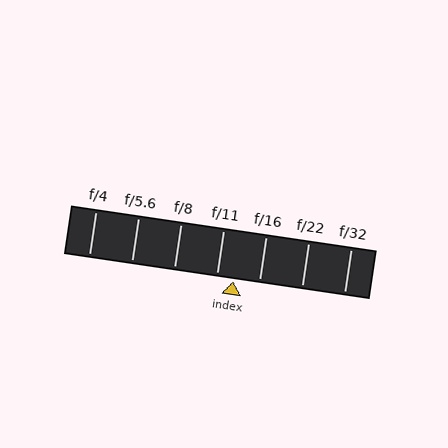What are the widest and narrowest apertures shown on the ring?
The widest aperture shown is f/4 and the narrowest is f/32.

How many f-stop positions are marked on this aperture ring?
There are 7 f-stop positions marked.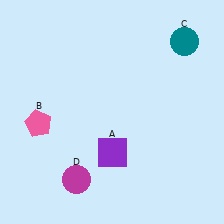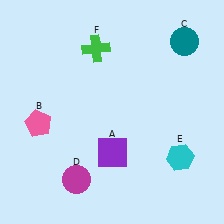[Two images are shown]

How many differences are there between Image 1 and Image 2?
There are 2 differences between the two images.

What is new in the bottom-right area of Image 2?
A cyan hexagon (E) was added in the bottom-right area of Image 2.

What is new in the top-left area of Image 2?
A green cross (F) was added in the top-left area of Image 2.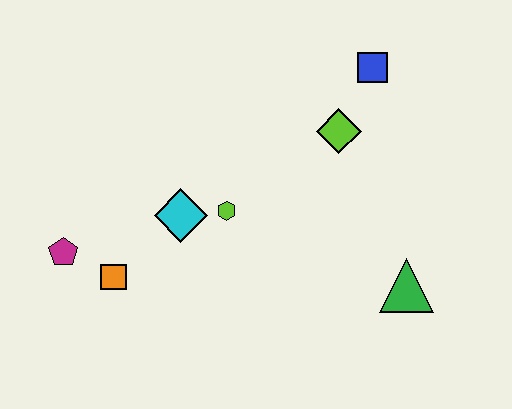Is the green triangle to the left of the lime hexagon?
No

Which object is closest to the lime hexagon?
The cyan diamond is closest to the lime hexagon.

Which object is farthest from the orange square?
The blue square is farthest from the orange square.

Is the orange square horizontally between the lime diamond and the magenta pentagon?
Yes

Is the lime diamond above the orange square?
Yes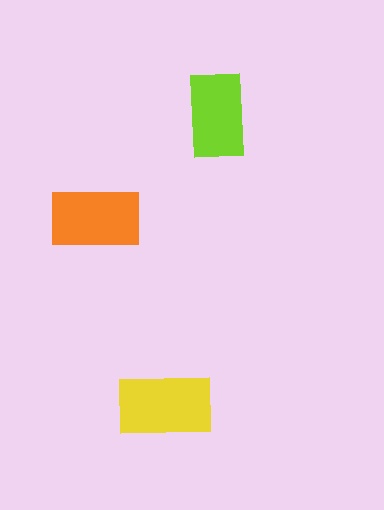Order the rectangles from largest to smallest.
the yellow one, the orange one, the lime one.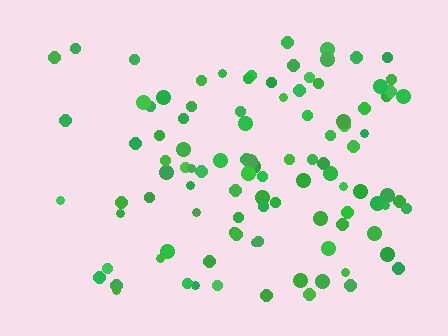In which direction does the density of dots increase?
From left to right, with the right side densest.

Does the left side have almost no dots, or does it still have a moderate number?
Still a moderate number, just noticeably fewer than the right.